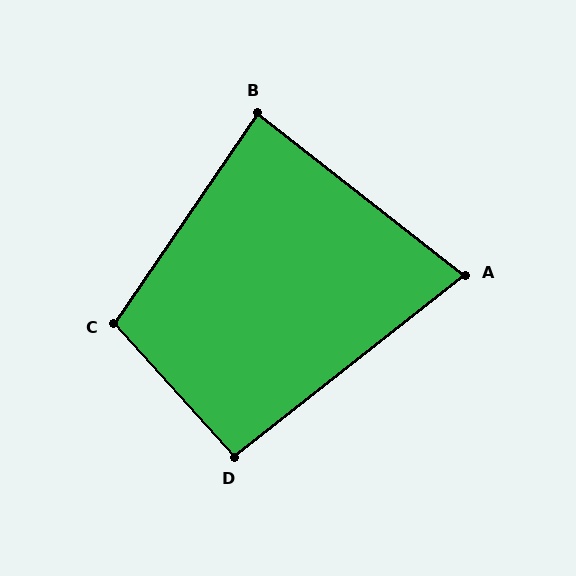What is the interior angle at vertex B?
Approximately 86 degrees (approximately right).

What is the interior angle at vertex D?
Approximately 94 degrees (approximately right).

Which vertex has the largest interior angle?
C, at approximately 104 degrees.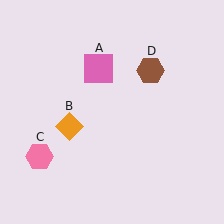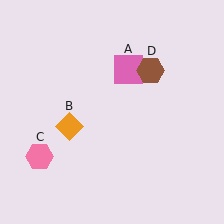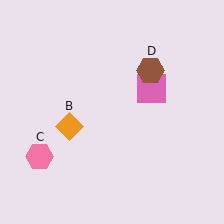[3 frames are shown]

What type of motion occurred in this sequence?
The pink square (object A) rotated clockwise around the center of the scene.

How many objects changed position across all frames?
1 object changed position: pink square (object A).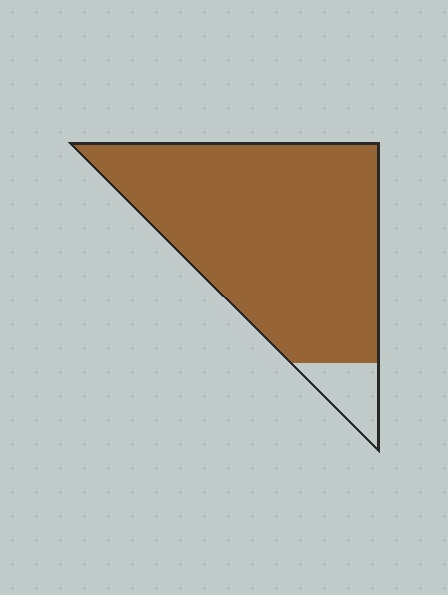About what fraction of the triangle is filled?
About nine tenths (9/10).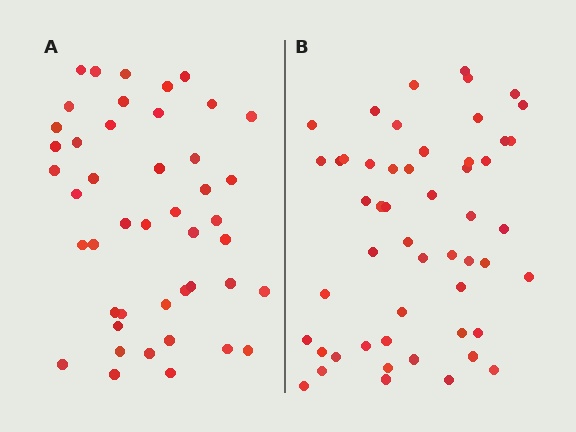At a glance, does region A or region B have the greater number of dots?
Region B (the right region) has more dots.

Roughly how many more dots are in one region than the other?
Region B has roughly 8 or so more dots than region A.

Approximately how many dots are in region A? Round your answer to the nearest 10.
About 40 dots. (The exact count is 45, which rounds to 40.)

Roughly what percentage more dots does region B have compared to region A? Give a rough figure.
About 15% more.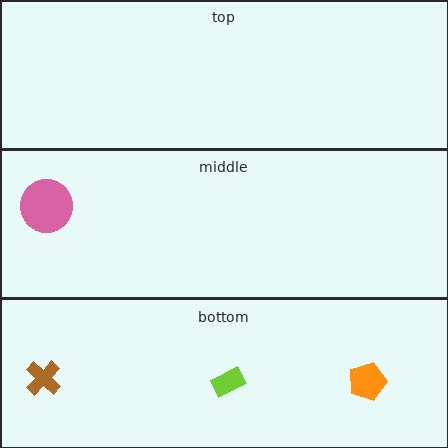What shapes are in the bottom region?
The lime rectangle, the orange pentagon, the brown cross.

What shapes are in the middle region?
The pink circle.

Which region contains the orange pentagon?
The bottom region.